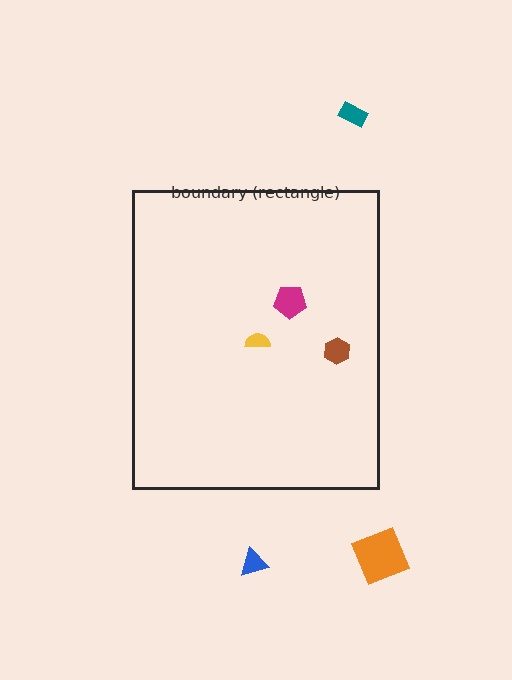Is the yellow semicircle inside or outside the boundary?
Inside.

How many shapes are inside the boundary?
3 inside, 3 outside.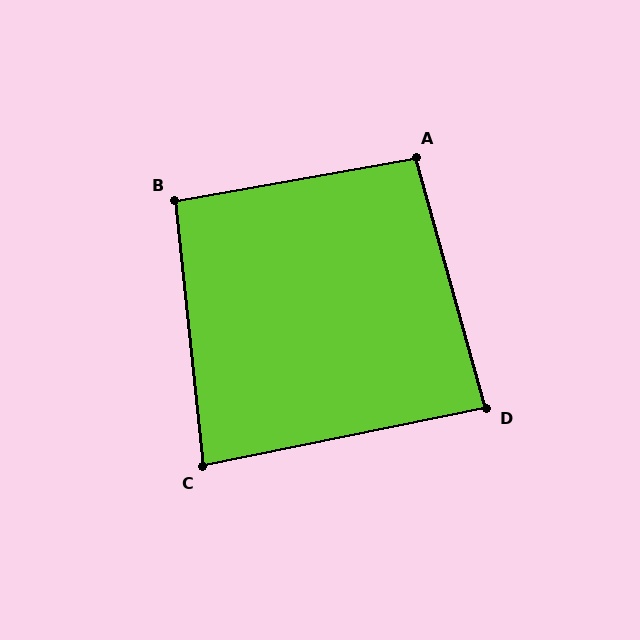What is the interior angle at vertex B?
Approximately 94 degrees (approximately right).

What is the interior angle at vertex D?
Approximately 86 degrees (approximately right).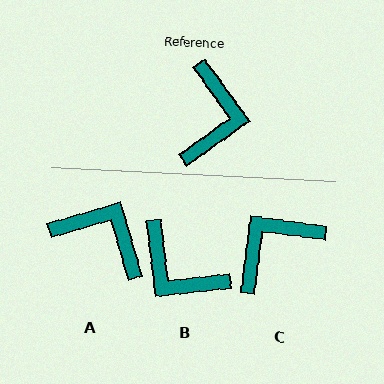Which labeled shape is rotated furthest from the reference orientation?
C, about 137 degrees away.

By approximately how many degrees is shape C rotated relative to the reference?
Approximately 137 degrees counter-clockwise.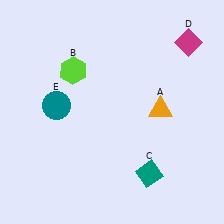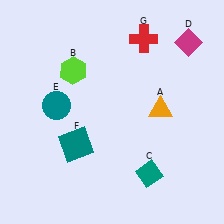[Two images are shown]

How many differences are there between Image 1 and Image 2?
There are 2 differences between the two images.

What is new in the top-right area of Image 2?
A red cross (G) was added in the top-right area of Image 2.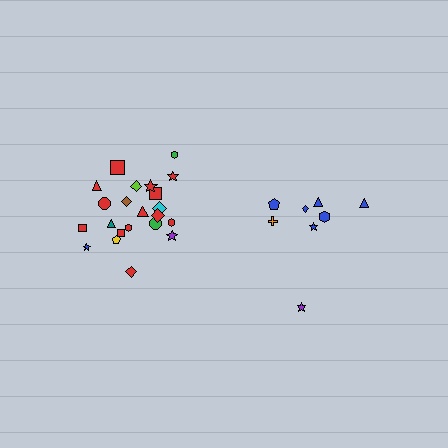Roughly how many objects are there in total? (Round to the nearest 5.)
Roughly 30 objects in total.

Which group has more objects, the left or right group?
The left group.